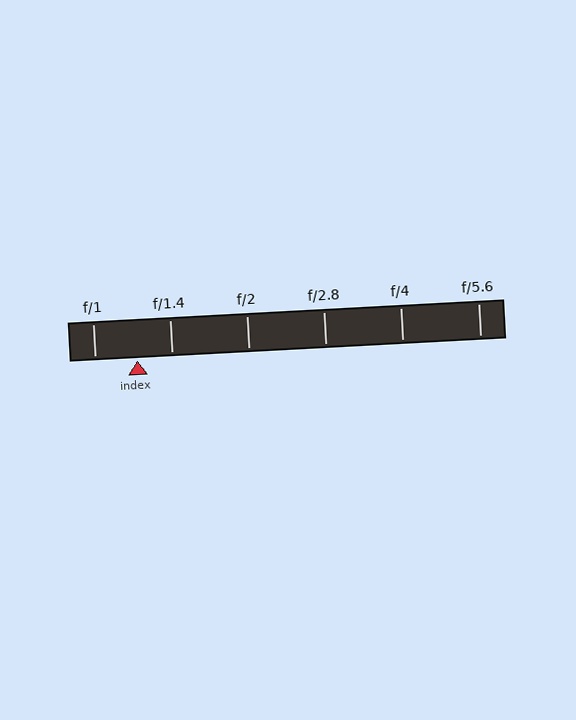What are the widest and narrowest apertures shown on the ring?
The widest aperture shown is f/1 and the narrowest is f/5.6.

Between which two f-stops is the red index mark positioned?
The index mark is between f/1 and f/1.4.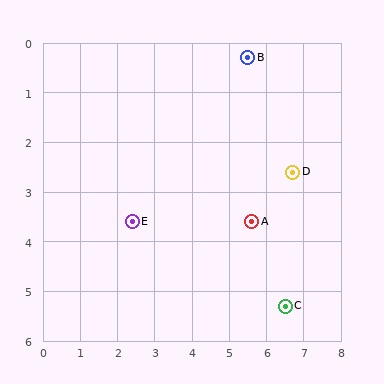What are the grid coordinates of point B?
Point B is at approximately (5.5, 0.3).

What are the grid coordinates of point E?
Point E is at approximately (2.4, 3.6).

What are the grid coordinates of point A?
Point A is at approximately (5.6, 3.6).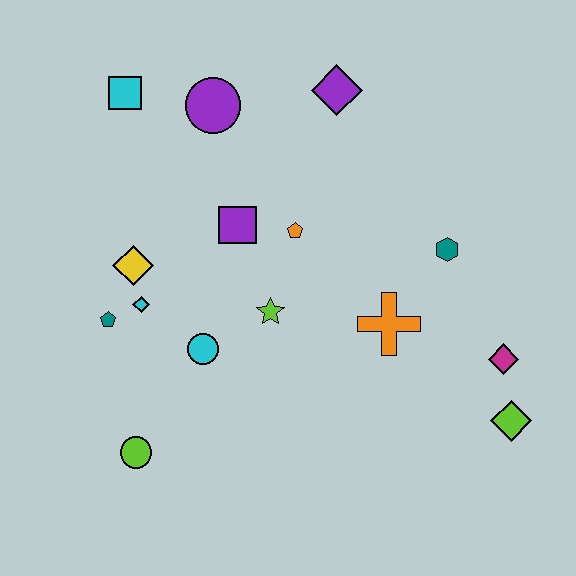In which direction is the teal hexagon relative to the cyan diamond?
The teal hexagon is to the right of the cyan diamond.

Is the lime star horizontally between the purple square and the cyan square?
No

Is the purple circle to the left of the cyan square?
No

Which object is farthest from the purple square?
The lime diamond is farthest from the purple square.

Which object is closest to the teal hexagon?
The orange cross is closest to the teal hexagon.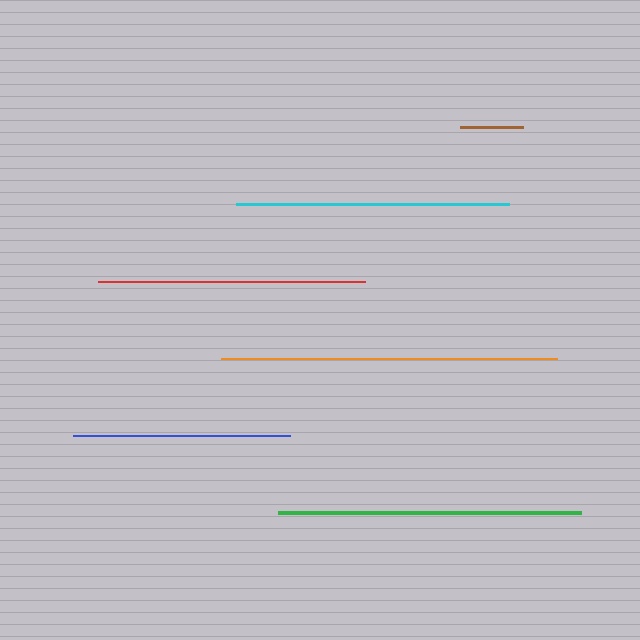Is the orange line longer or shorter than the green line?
The orange line is longer than the green line.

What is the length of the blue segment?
The blue segment is approximately 216 pixels long.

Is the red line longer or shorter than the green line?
The green line is longer than the red line.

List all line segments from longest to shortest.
From longest to shortest: orange, green, cyan, red, blue, brown.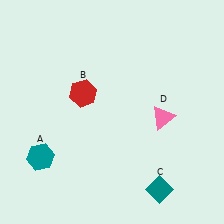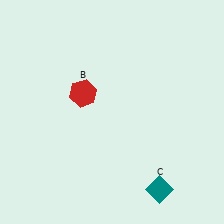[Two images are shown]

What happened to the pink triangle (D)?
The pink triangle (D) was removed in Image 2. It was in the bottom-right area of Image 1.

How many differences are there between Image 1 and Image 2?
There are 2 differences between the two images.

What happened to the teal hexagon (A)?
The teal hexagon (A) was removed in Image 2. It was in the bottom-left area of Image 1.